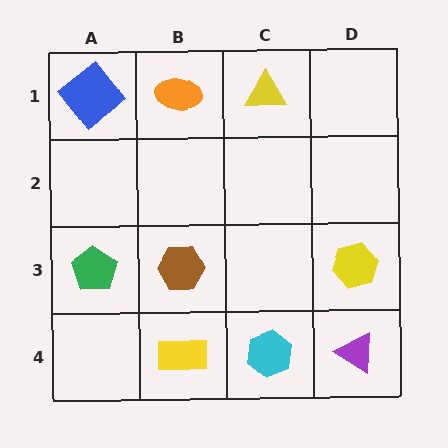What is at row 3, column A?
A green pentagon.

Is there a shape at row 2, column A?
No, that cell is empty.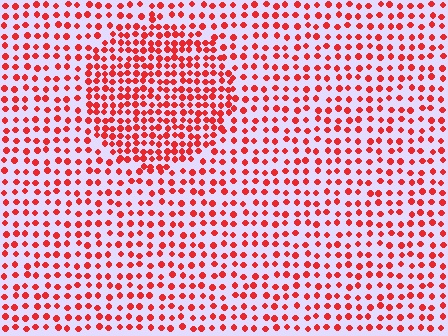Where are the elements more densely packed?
The elements are more densely packed inside the circle boundary.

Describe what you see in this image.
The image contains small red elements arranged at two different densities. A circle-shaped region is visible where the elements are more densely packed than the surrounding area.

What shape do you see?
I see a circle.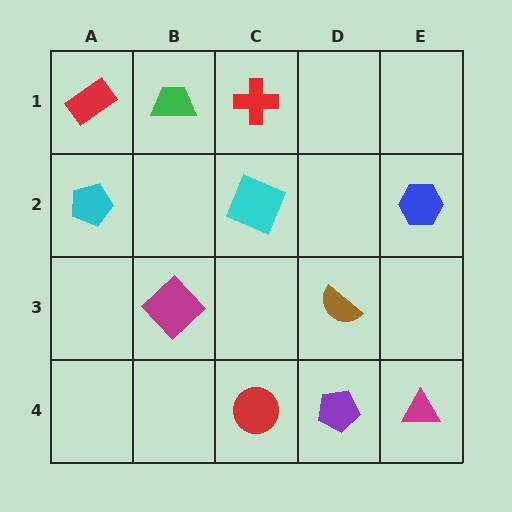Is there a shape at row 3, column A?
No, that cell is empty.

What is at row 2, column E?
A blue hexagon.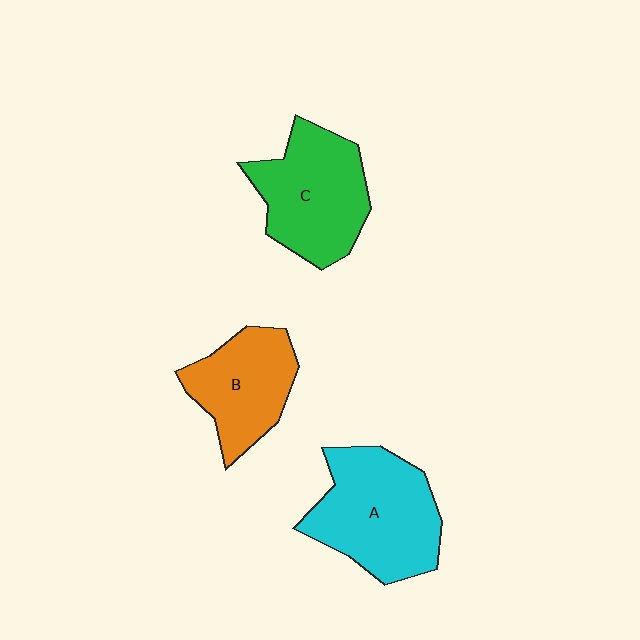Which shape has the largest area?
Shape A (cyan).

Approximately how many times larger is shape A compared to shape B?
Approximately 1.4 times.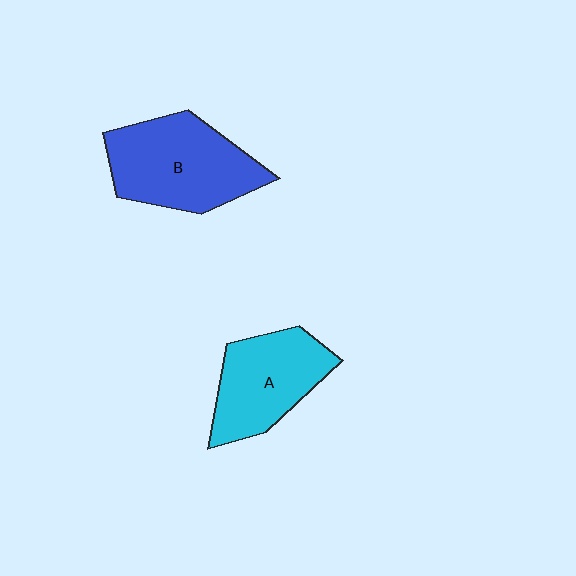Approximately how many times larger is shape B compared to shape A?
Approximately 1.2 times.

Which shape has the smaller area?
Shape A (cyan).